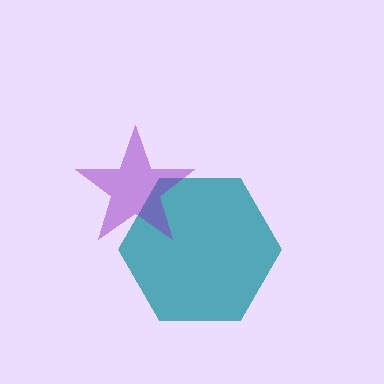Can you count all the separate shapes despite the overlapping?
Yes, there are 2 separate shapes.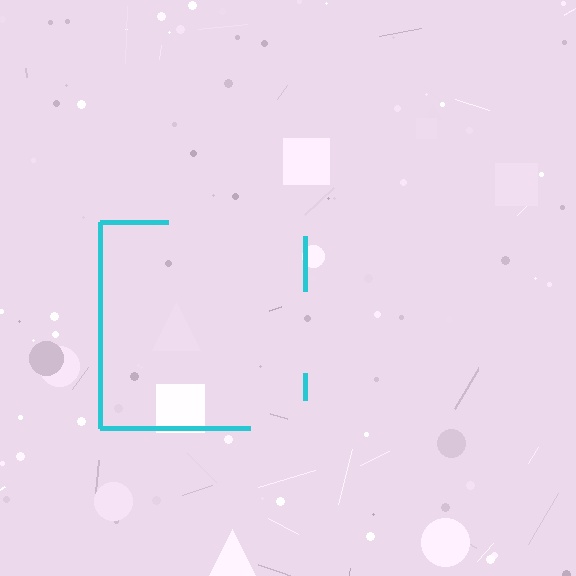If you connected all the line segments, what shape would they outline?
They would outline a square.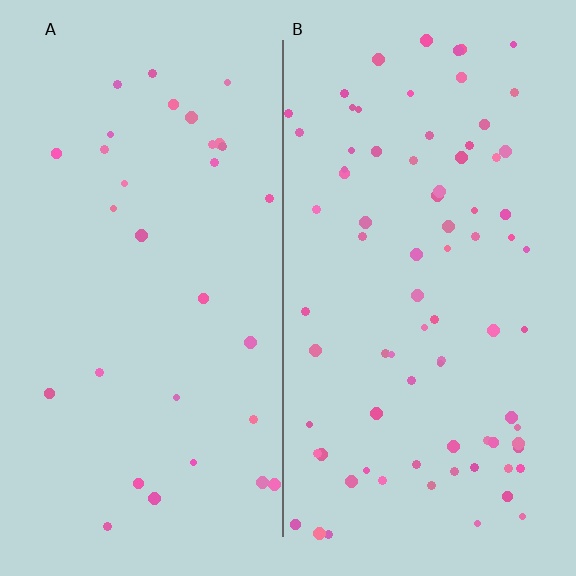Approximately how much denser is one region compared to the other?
Approximately 2.6× — region B over region A.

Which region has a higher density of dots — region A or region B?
B (the right).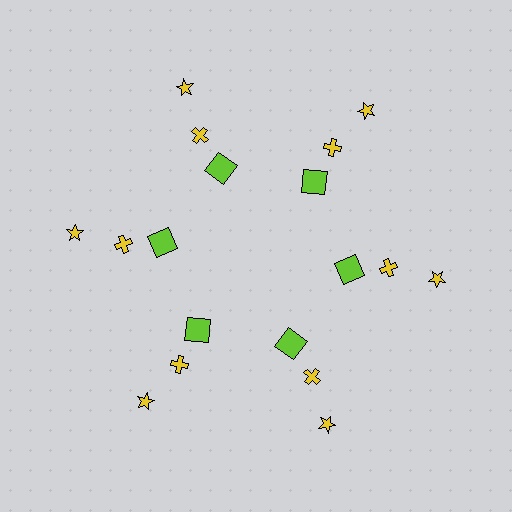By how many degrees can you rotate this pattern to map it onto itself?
The pattern maps onto itself every 60 degrees of rotation.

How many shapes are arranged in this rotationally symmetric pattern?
There are 18 shapes, arranged in 6 groups of 3.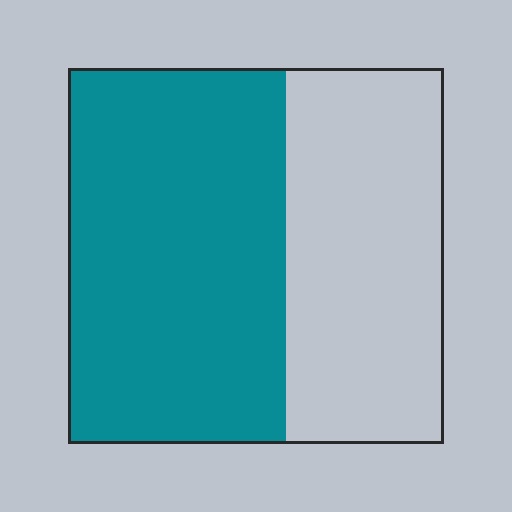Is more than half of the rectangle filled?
Yes.